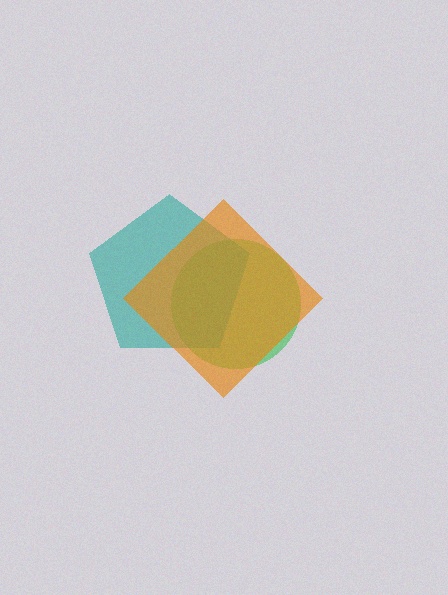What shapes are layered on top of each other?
The layered shapes are: a green circle, a teal pentagon, an orange diamond.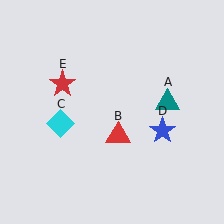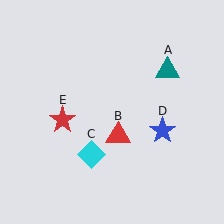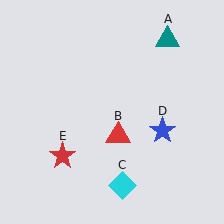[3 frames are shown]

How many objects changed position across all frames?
3 objects changed position: teal triangle (object A), cyan diamond (object C), red star (object E).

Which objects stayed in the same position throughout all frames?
Red triangle (object B) and blue star (object D) remained stationary.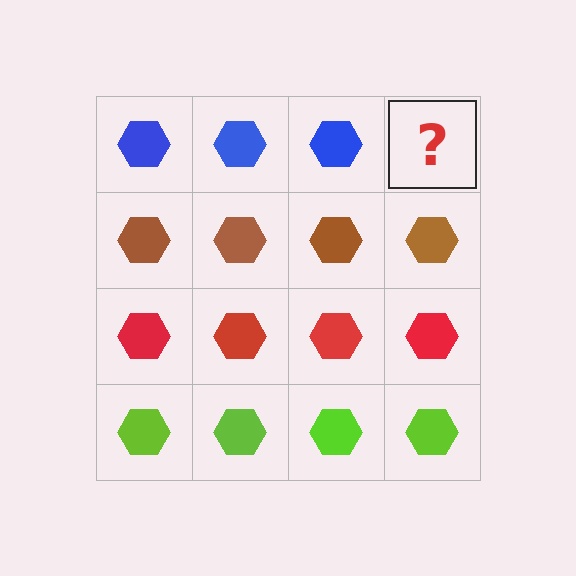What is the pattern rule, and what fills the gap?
The rule is that each row has a consistent color. The gap should be filled with a blue hexagon.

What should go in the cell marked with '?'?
The missing cell should contain a blue hexagon.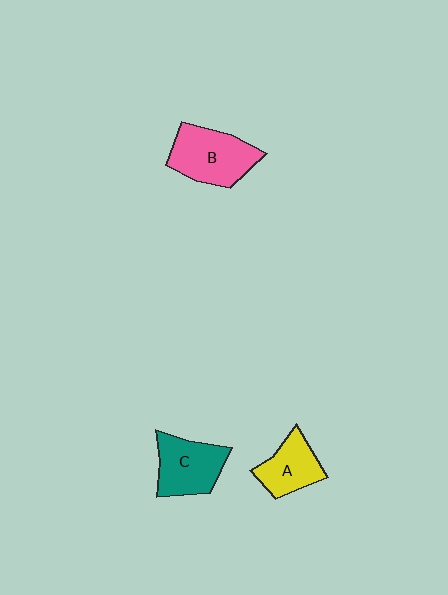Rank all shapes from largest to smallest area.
From largest to smallest: B (pink), C (teal), A (yellow).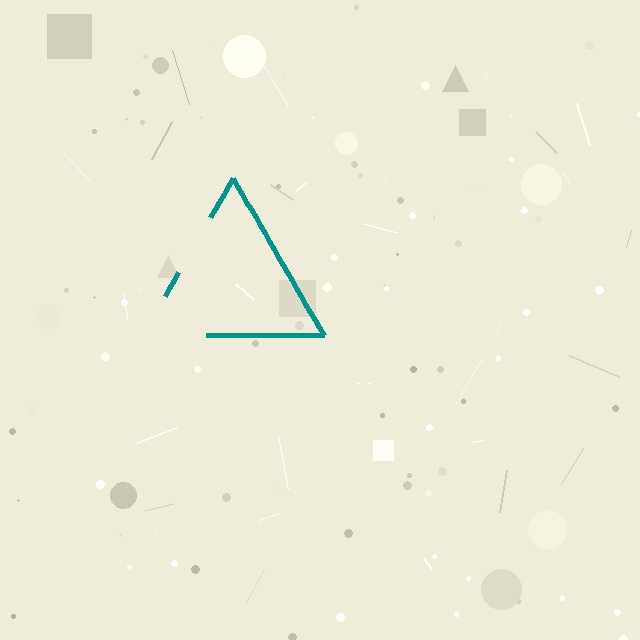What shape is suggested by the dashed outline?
The dashed outline suggests a triangle.